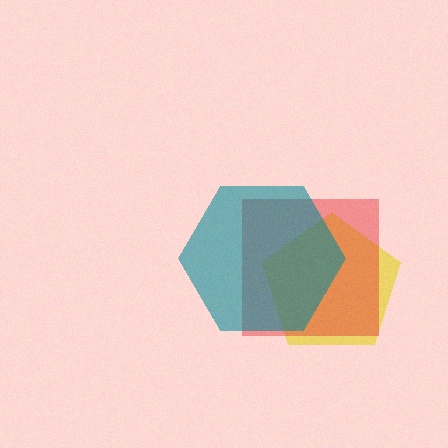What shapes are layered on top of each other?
The layered shapes are: a yellow pentagon, a red square, a teal hexagon.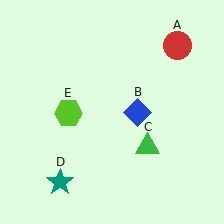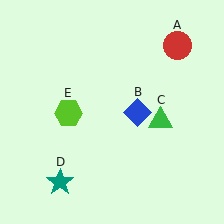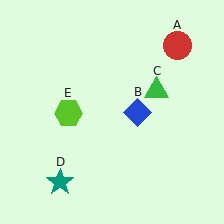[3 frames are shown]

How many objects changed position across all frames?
1 object changed position: green triangle (object C).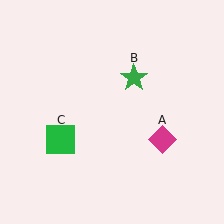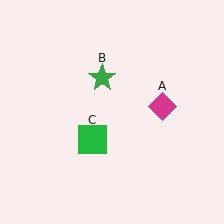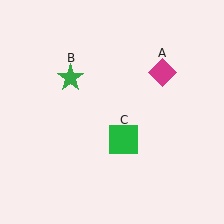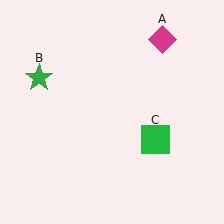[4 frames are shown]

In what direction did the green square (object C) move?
The green square (object C) moved right.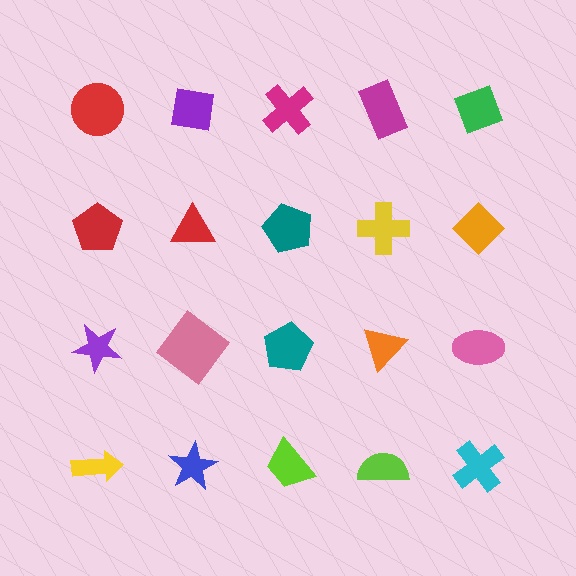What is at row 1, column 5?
A green diamond.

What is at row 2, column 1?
A red pentagon.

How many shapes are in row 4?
5 shapes.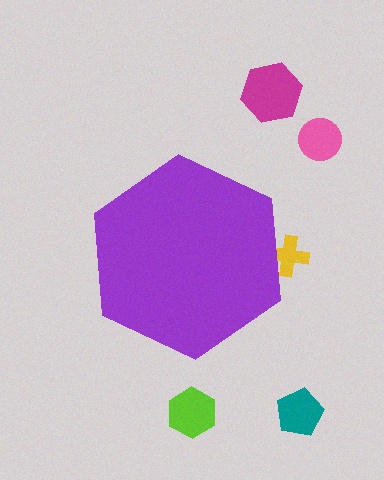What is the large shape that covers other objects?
A purple hexagon.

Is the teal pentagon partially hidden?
No, the teal pentagon is fully visible.